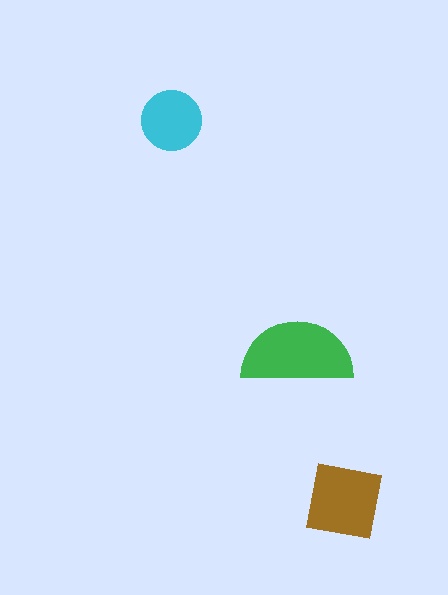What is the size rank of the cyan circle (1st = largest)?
3rd.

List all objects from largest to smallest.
The green semicircle, the brown square, the cyan circle.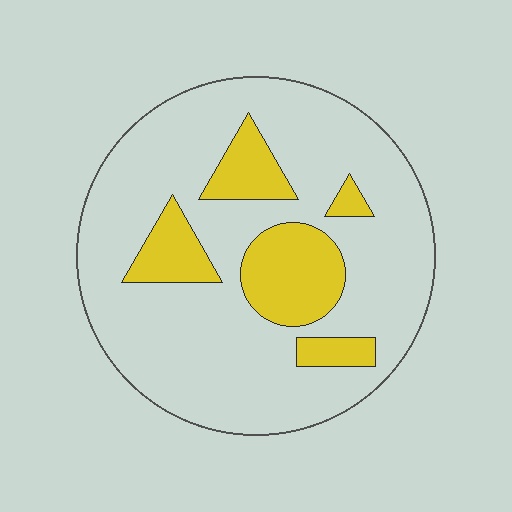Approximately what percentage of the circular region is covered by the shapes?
Approximately 20%.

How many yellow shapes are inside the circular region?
5.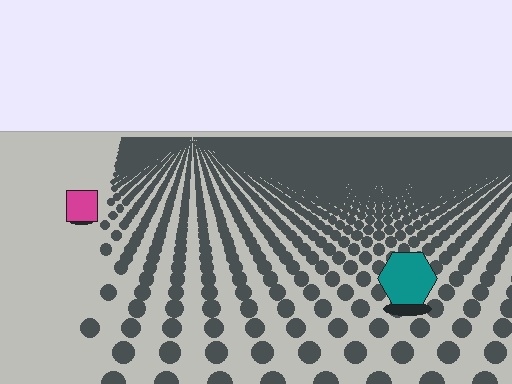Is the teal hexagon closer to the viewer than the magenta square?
Yes. The teal hexagon is closer — you can tell from the texture gradient: the ground texture is coarser near it.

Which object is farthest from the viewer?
The magenta square is farthest from the viewer. It appears smaller and the ground texture around it is denser.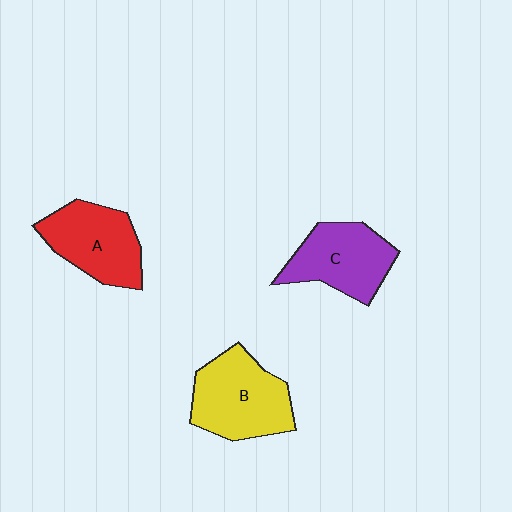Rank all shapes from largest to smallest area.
From largest to smallest: B (yellow), A (red), C (purple).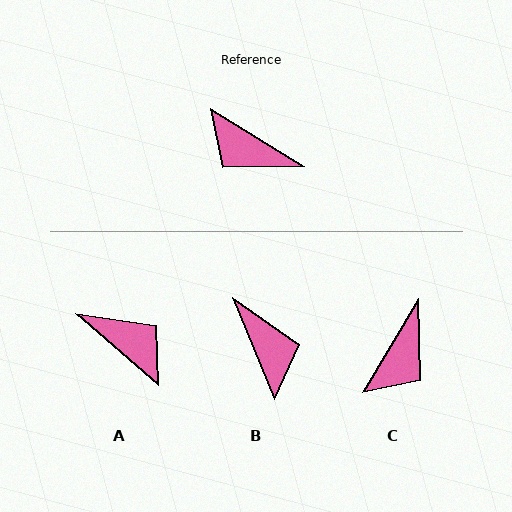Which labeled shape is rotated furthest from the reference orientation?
A, about 171 degrees away.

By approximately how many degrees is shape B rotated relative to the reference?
Approximately 144 degrees counter-clockwise.